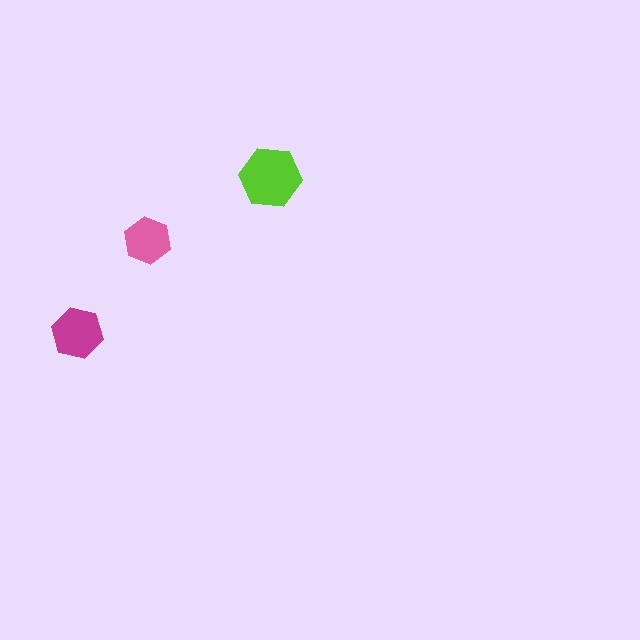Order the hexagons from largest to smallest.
the lime one, the magenta one, the pink one.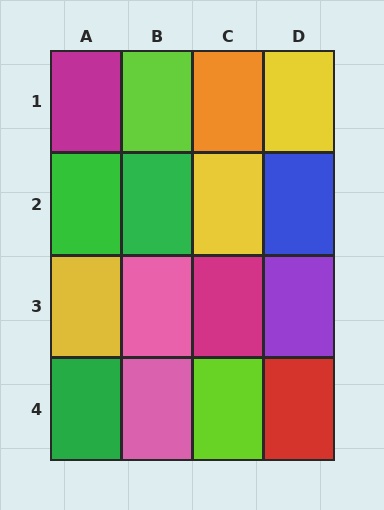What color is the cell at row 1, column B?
Lime.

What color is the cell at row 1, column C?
Orange.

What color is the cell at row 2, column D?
Blue.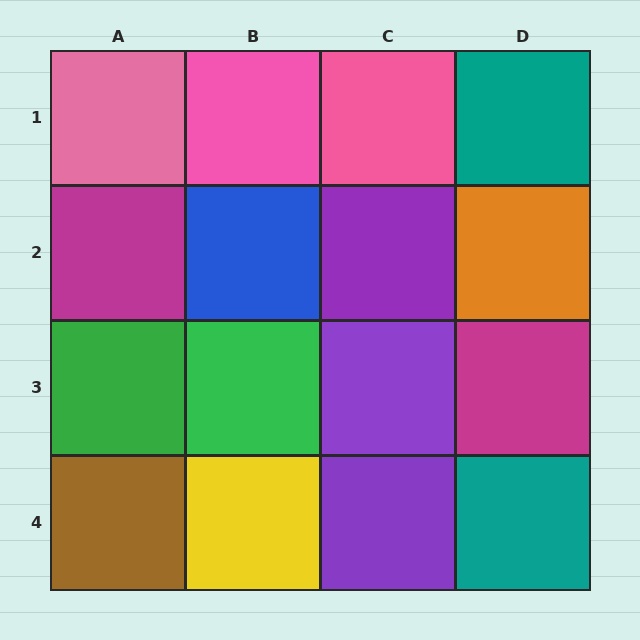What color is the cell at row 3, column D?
Magenta.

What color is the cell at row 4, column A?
Brown.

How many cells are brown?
1 cell is brown.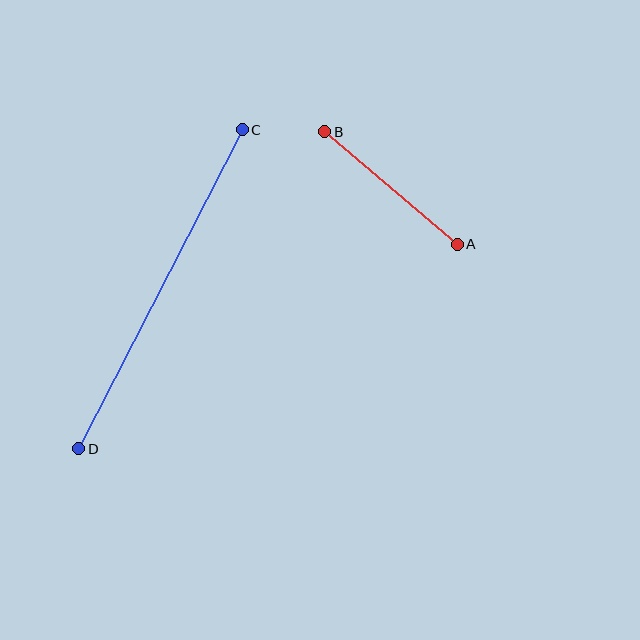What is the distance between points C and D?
The distance is approximately 358 pixels.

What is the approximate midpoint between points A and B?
The midpoint is at approximately (391, 188) pixels.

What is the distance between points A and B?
The distance is approximately 174 pixels.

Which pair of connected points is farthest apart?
Points C and D are farthest apart.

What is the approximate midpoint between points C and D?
The midpoint is at approximately (161, 289) pixels.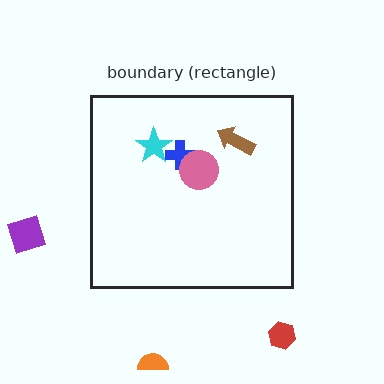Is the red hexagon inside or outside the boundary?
Outside.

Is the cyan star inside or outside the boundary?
Inside.